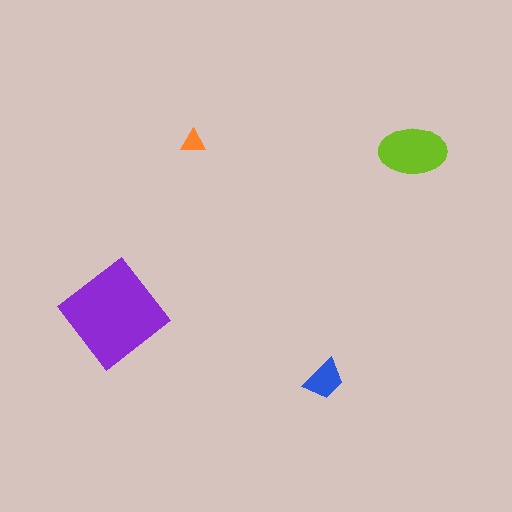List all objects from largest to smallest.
The purple diamond, the lime ellipse, the blue trapezoid, the orange triangle.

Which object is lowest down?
The blue trapezoid is bottommost.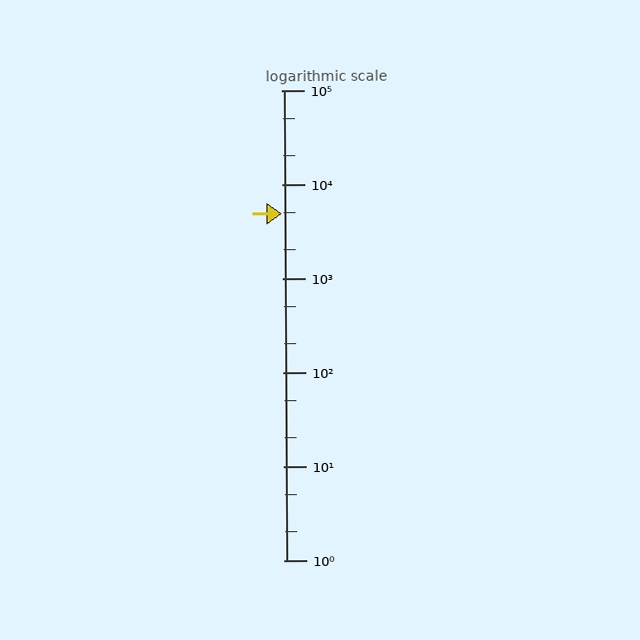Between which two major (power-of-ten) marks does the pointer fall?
The pointer is between 1000 and 10000.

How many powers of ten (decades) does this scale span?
The scale spans 5 decades, from 1 to 100000.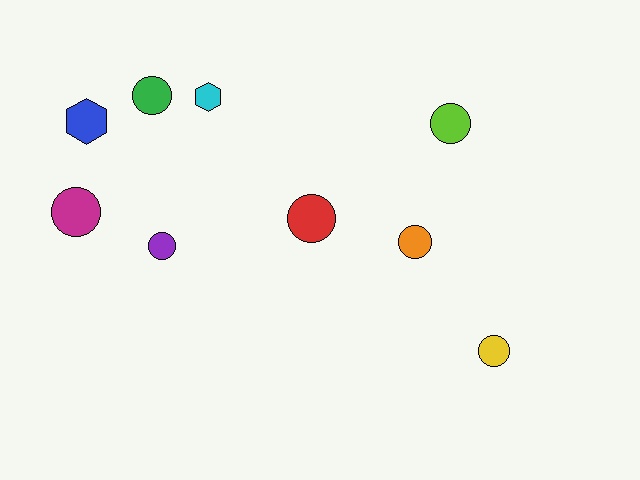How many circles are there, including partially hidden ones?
There are 7 circles.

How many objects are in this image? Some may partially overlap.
There are 9 objects.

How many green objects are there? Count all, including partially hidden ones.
There is 1 green object.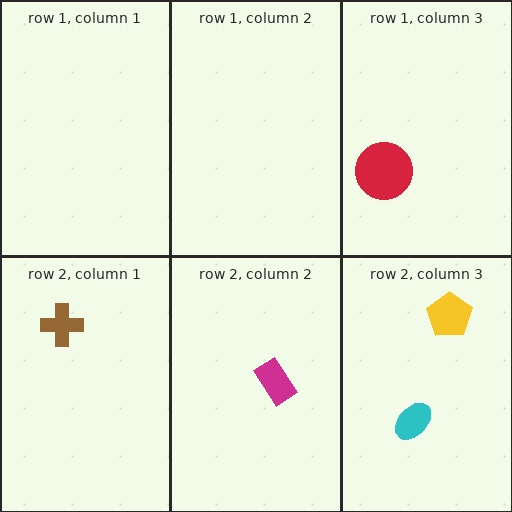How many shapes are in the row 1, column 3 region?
1.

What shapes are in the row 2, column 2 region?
The magenta rectangle.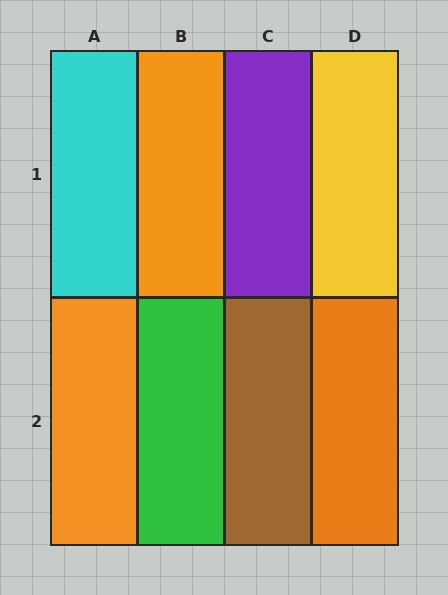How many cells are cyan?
1 cell is cyan.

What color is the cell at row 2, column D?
Orange.